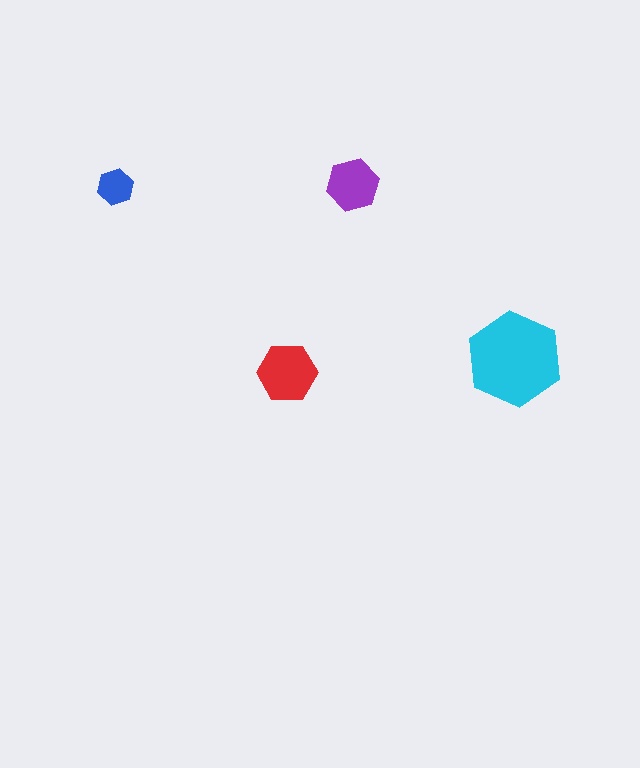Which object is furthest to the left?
The blue hexagon is leftmost.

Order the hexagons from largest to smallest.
the cyan one, the red one, the purple one, the blue one.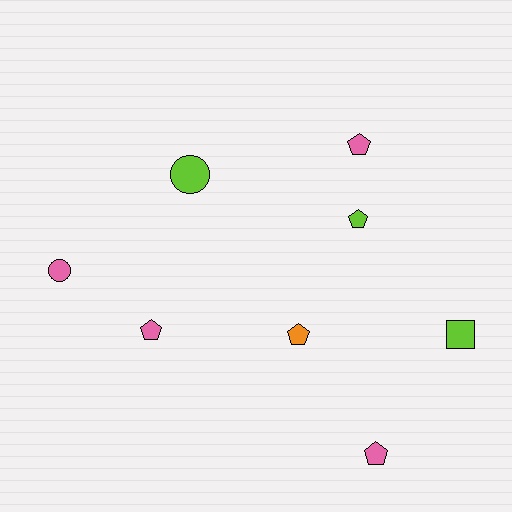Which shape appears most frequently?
Pentagon, with 5 objects.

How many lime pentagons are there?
There is 1 lime pentagon.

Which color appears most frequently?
Pink, with 4 objects.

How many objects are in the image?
There are 8 objects.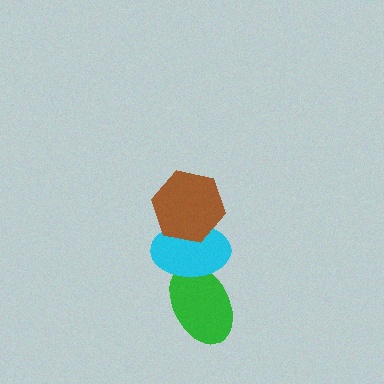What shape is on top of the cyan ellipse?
The brown hexagon is on top of the cyan ellipse.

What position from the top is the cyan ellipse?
The cyan ellipse is 2nd from the top.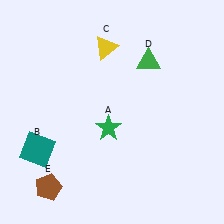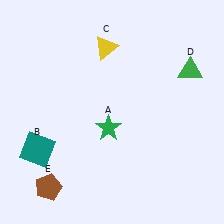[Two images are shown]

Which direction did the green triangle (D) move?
The green triangle (D) moved right.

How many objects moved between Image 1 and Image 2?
1 object moved between the two images.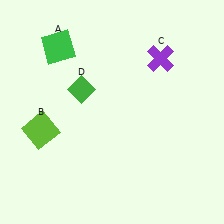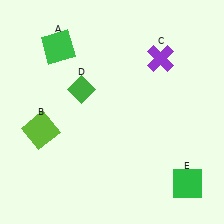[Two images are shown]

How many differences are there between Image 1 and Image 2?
There is 1 difference between the two images.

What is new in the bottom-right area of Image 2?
A green square (E) was added in the bottom-right area of Image 2.